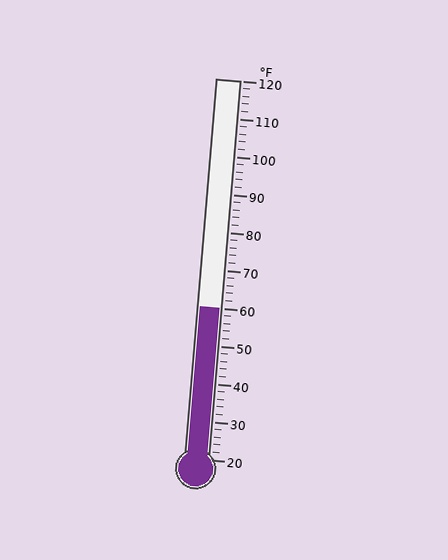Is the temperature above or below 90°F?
The temperature is below 90°F.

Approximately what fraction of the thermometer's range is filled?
The thermometer is filled to approximately 40% of its range.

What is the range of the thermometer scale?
The thermometer scale ranges from 20°F to 120°F.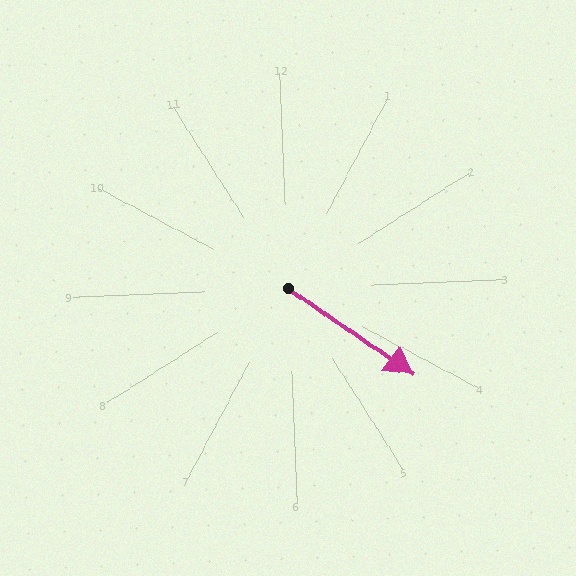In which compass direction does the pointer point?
Southeast.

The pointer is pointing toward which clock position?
Roughly 4 o'clock.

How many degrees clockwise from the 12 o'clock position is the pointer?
Approximately 127 degrees.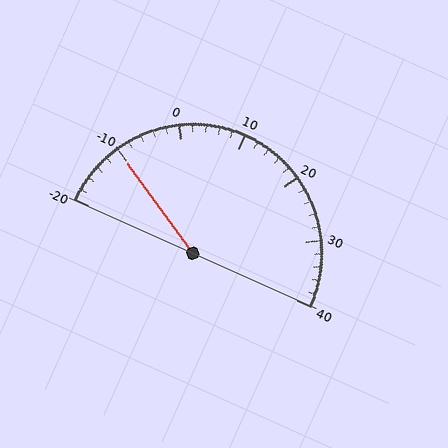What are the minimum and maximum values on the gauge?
The gauge ranges from -20 to 40.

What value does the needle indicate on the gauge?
The needle indicates approximately -10.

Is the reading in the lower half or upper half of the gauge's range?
The reading is in the lower half of the range (-20 to 40).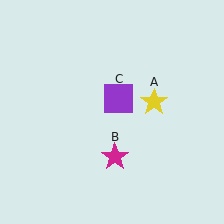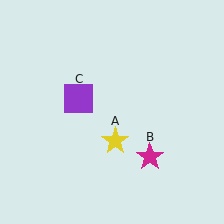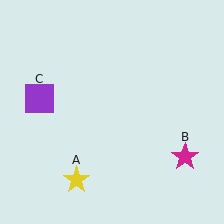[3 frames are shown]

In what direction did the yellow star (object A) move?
The yellow star (object A) moved down and to the left.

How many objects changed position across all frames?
3 objects changed position: yellow star (object A), magenta star (object B), purple square (object C).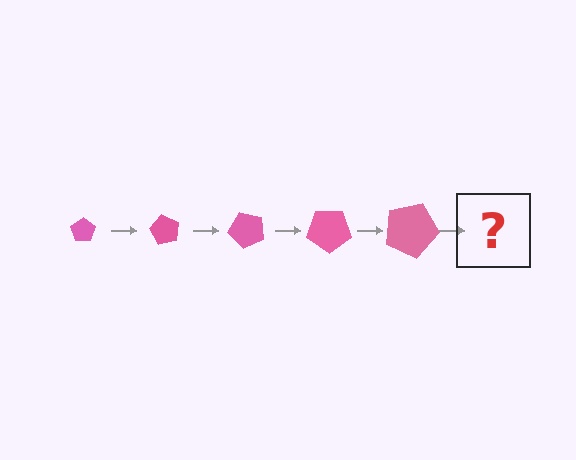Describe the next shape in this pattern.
It should be a pentagon, larger than the previous one and rotated 300 degrees from the start.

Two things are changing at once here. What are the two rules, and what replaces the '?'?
The two rules are that the pentagon grows larger each step and it rotates 60 degrees each step. The '?' should be a pentagon, larger than the previous one and rotated 300 degrees from the start.